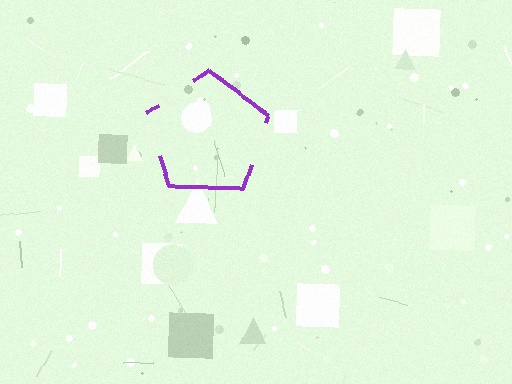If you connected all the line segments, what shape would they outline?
They would outline a pentagon.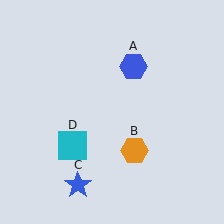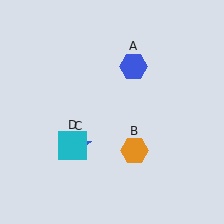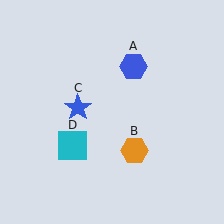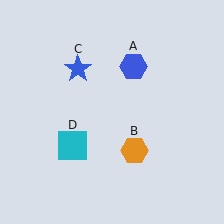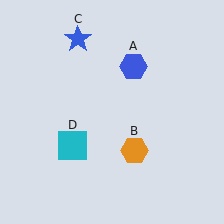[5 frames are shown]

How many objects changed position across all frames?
1 object changed position: blue star (object C).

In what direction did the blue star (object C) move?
The blue star (object C) moved up.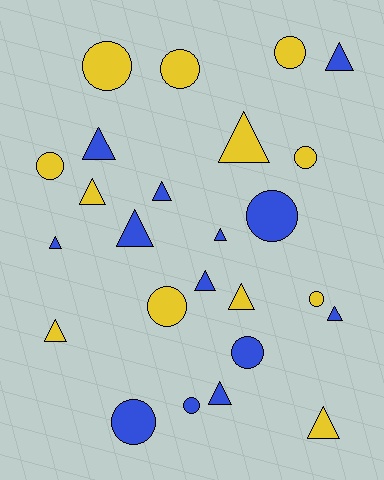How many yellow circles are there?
There are 7 yellow circles.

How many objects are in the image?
There are 25 objects.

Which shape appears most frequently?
Triangle, with 14 objects.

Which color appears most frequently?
Blue, with 13 objects.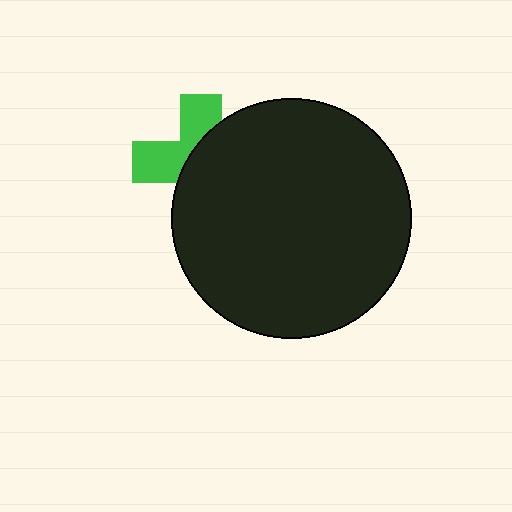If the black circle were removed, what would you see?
You would see the complete green cross.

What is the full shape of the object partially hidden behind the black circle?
The partially hidden object is a green cross.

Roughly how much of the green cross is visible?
A small part of it is visible (roughly 41%).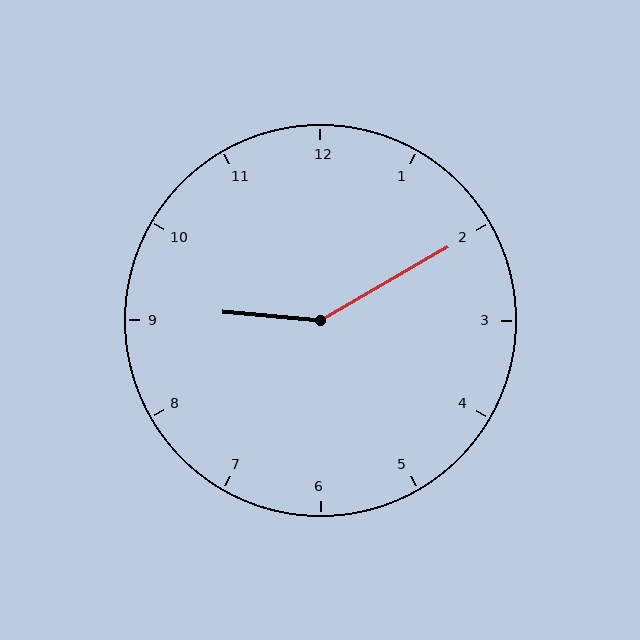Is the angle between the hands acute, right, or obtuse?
It is obtuse.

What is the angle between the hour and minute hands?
Approximately 145 degrees.